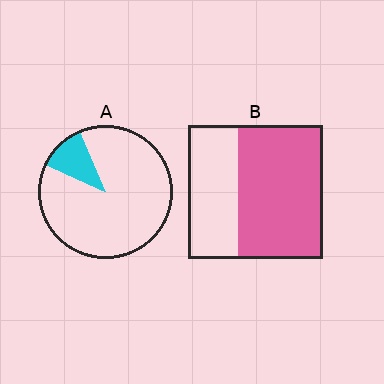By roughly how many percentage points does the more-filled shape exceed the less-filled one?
By roughly 50 percentage points (B over A).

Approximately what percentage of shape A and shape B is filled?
A is approximately 10% and B is approximately 65%.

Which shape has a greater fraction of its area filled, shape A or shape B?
Shape B.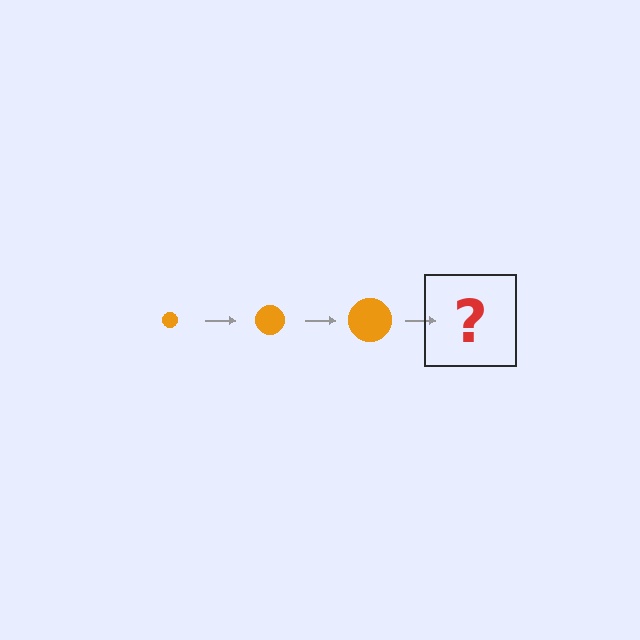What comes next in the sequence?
The next element should be an orange circle, larger than the previous one.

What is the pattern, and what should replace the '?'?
The pattern is that the circle gets progressively larger each step. The '?' should be an orange circle, larger than the previous one.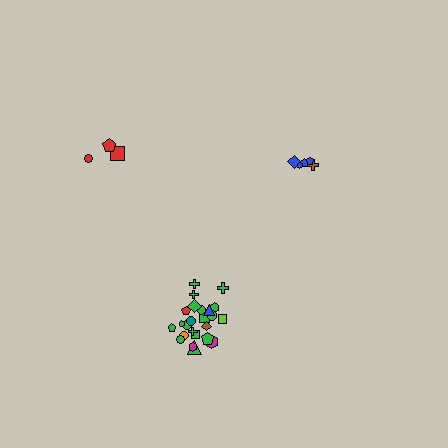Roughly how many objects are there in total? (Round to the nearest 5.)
Roughly 35 objects in total.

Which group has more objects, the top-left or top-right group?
The top-right group.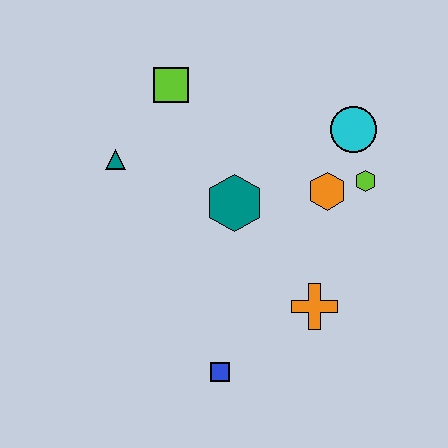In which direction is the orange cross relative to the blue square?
The orange cross is to the right of the blue square.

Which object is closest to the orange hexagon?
The lime hexagon is closest to the orange hexagon.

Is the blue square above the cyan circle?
No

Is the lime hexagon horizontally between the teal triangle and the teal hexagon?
No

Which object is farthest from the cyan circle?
The blue square is farthest from the cyan circle.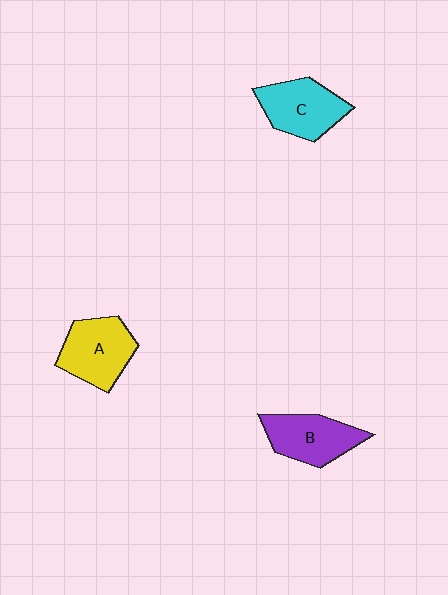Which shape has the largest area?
Shape A (yellow).